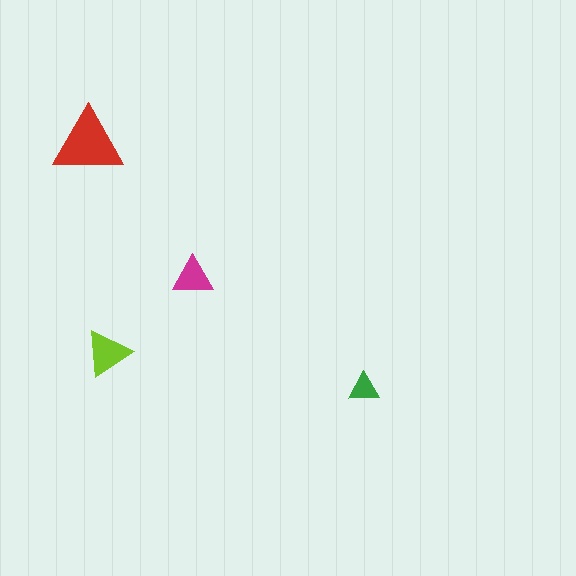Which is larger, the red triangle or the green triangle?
The red one.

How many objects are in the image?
There are 4 objects in the image.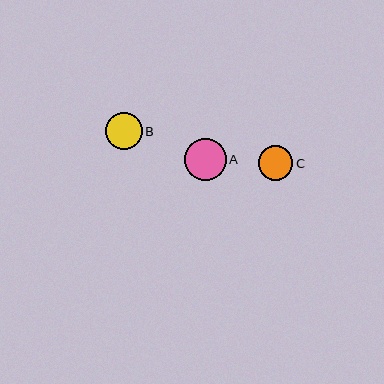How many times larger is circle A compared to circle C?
Circle A is approximately 1.2 times the size of circle C.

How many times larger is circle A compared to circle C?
Circle A is approximately 1.2 times the size of circle C.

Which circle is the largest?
Circle A is the largest with a size of approximately 42 pixels.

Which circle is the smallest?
Circle C is the smallest with a size of approximately 34 pixels.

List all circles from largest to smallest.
From largest to smallest: A, B, C.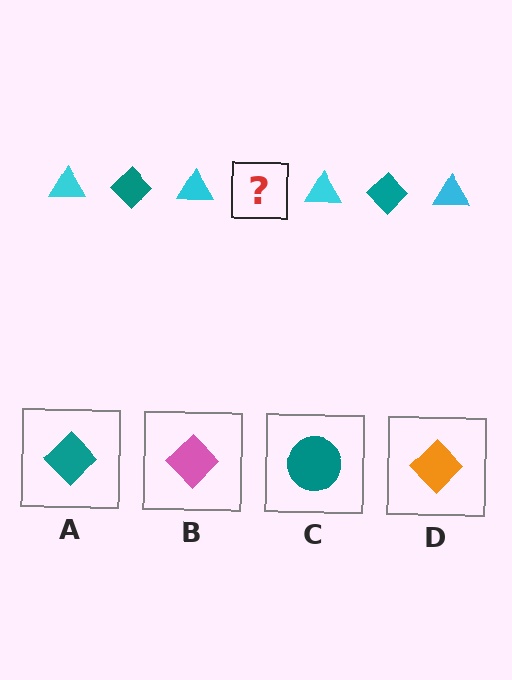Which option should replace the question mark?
Option A.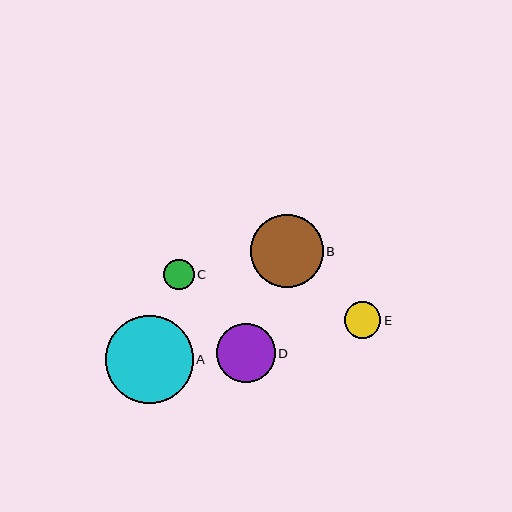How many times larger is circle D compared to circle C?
Circle D is approximately 2.0 times the size of circle C.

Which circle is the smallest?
Circle C is the smallest with a size of approximately 30 pixels.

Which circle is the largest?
Circle A is the largest with a size of approximately 88 pixels.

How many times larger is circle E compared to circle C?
Circle E is approximately 1.2 times the size of circle C.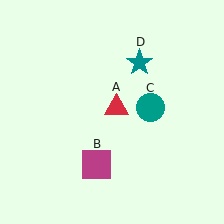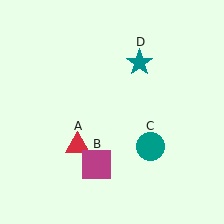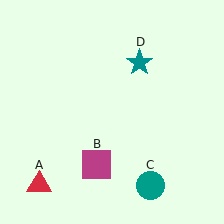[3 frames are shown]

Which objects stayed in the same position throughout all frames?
Magenta square (object B) and teal star (object D) remained stationary.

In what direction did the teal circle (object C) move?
The teal circle (object C) moved down.